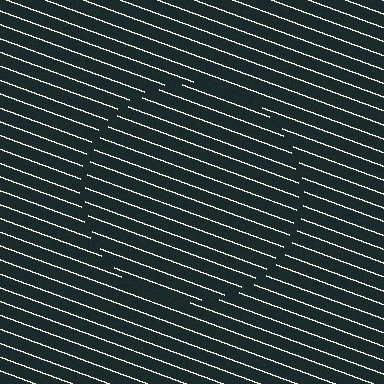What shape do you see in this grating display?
An illusory circle. The interior of the shape contains the same grating, shifted by half a period — the contour is defined by the phase discontinuity where line-ends from the inner and outer gratings abut.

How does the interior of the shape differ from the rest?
The interior of the shape contains the same grating, shifted by half a period — the contour is defined by the phase discontinuity where line-ends from the inner and outer gratings abut.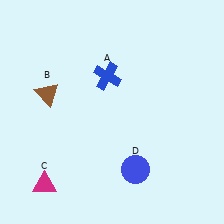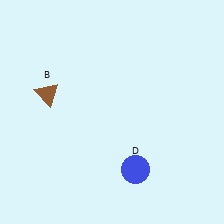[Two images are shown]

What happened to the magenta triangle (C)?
The magenta triangle (C) was removed in Image 2. It was in the bottom-left area of Image 1.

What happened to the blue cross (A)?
The blue cross (A) was removed in Image 2. It was in the top-left area of Image 1.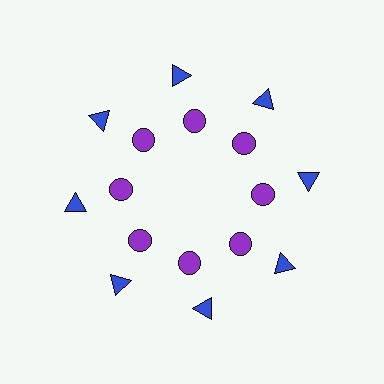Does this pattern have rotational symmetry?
Yes, this pattern has 8-fold rotational symmetry. It looks the same after rotating 45 degrees around the center.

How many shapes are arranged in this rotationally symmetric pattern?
There are 16 shapes, arranged in 8 groups of 2.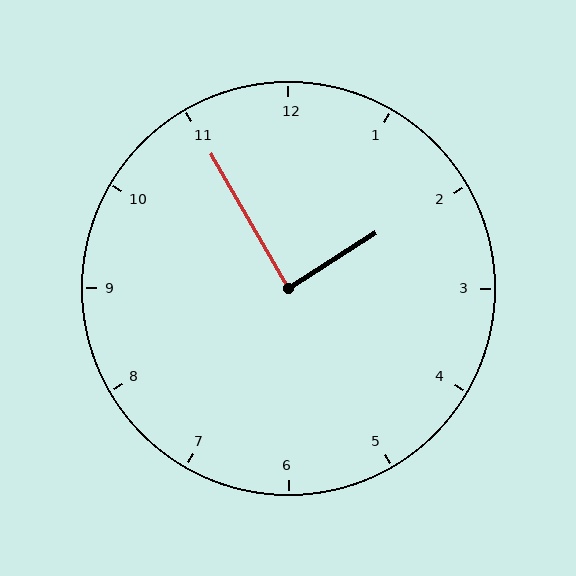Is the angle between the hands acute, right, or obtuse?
It is right.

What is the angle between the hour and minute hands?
Approximately 88 degrees.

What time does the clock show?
1:55.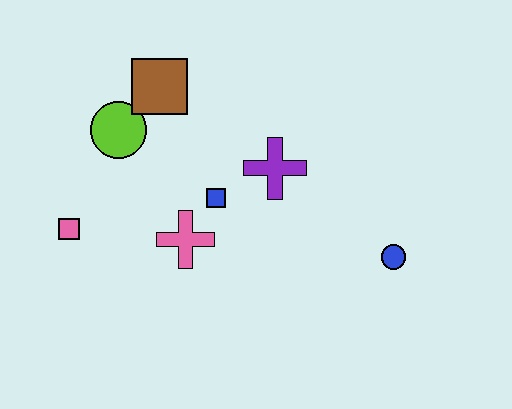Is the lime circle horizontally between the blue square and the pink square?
Yes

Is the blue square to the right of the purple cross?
No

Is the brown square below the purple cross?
No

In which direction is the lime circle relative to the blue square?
The lime circle is to the left of the blue square.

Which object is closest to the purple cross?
The blue square is closest to the purple cross.